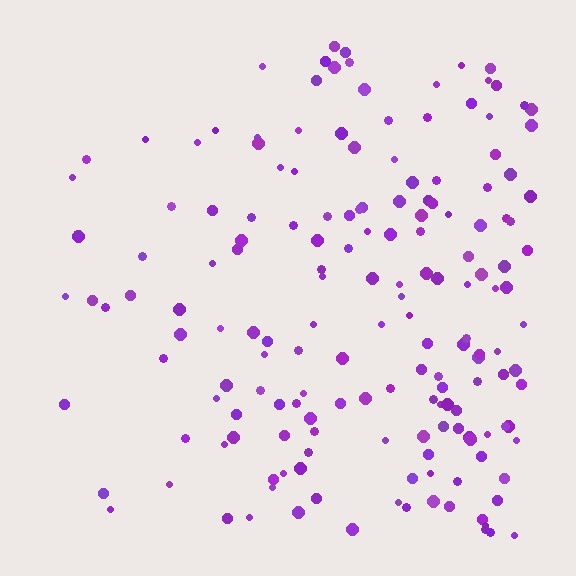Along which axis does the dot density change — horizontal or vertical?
Horizontal.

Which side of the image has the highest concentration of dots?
The right.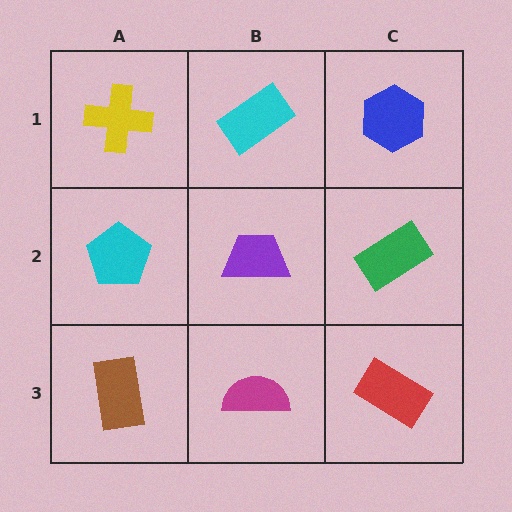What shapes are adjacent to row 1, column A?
A cyan pentagon (row 2, column A), a cyan rectangle (row 1, column B).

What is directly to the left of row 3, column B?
A brown rectangle.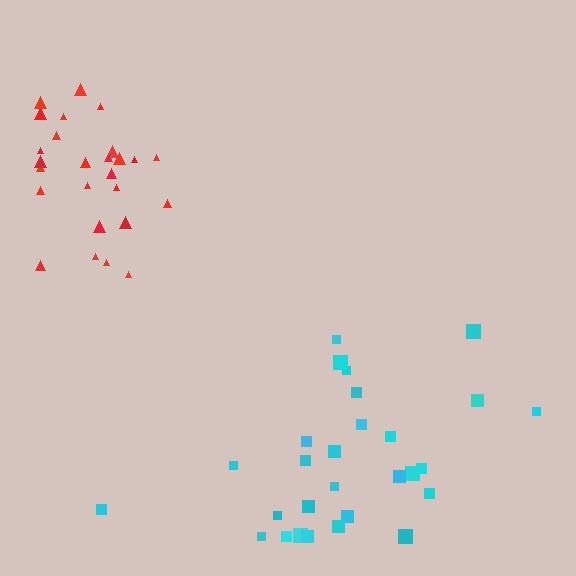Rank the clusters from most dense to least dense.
red, cyan.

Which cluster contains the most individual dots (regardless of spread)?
Cyan (28).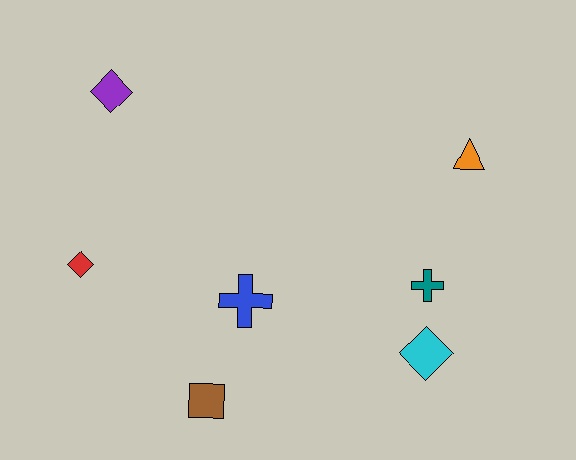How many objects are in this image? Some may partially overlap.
There are 7 objects.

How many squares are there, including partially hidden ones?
There is 1 square.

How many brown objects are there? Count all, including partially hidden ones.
There is 1 brown object.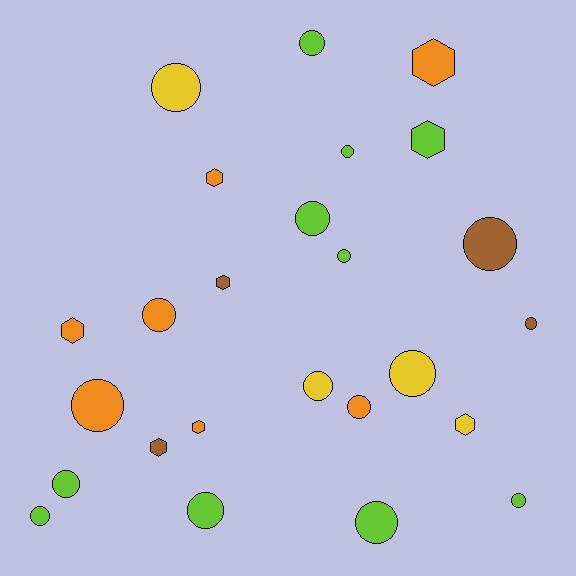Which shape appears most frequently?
Circle, with 17 objects.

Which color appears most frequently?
Lime, with 10 objects.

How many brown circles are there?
There are 2 brown circles.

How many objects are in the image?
There are 25 objects.